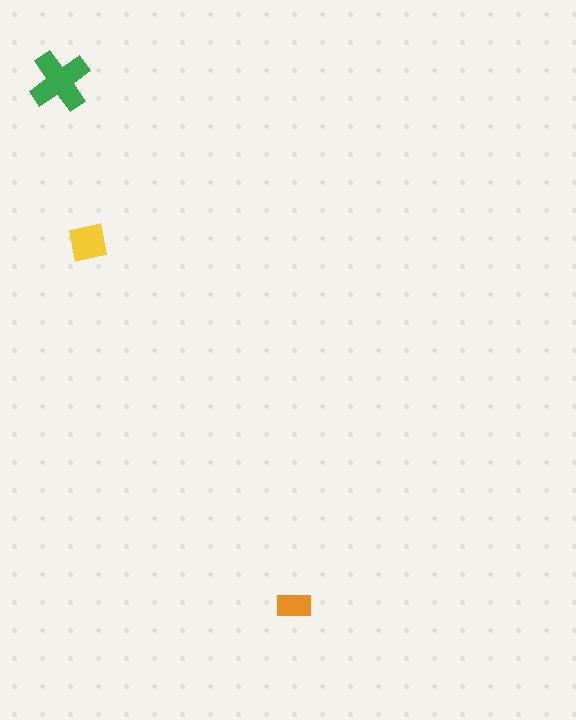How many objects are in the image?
There are 3 objects in the image.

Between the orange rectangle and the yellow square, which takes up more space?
The yellow square.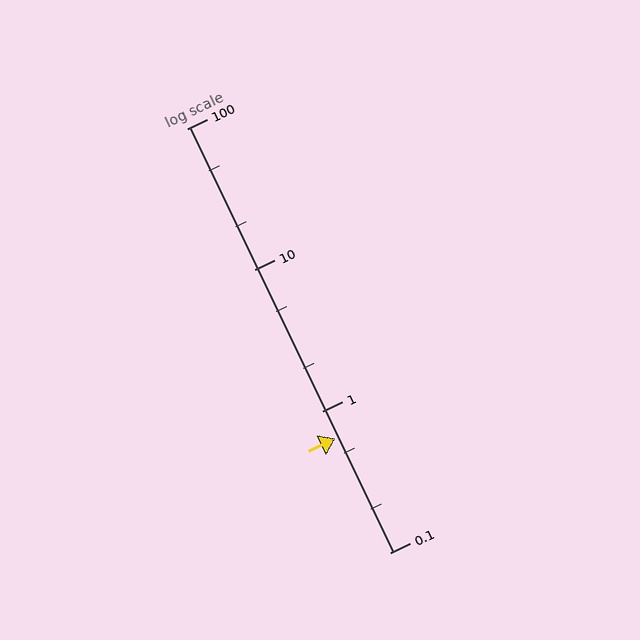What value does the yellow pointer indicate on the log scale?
The pointer indicates approximately 0.64.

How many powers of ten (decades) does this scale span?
The scale spans 3 decades, from 0.1 to 100.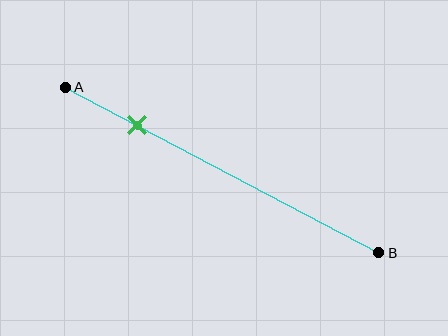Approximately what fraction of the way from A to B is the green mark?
The green mark is approximately 25% of the way from A to B.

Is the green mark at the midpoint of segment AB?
No, the mark is at about 25% from A, not at the 50% midpoint.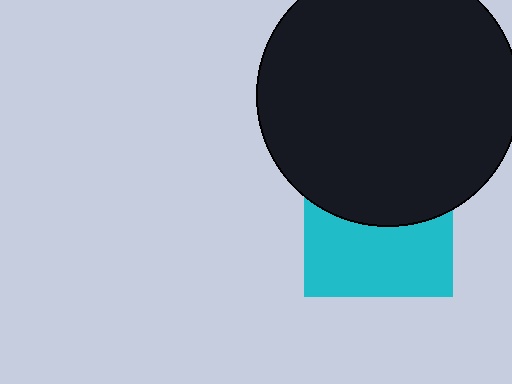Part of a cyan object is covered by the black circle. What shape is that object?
It is a square.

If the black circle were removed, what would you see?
You would see the complete cyan square.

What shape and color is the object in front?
The object in front is a black circle.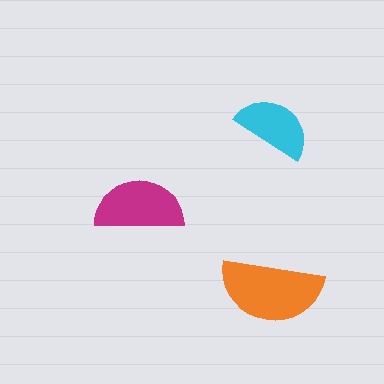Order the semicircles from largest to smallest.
the orange one, the magenta one, the cyan one.